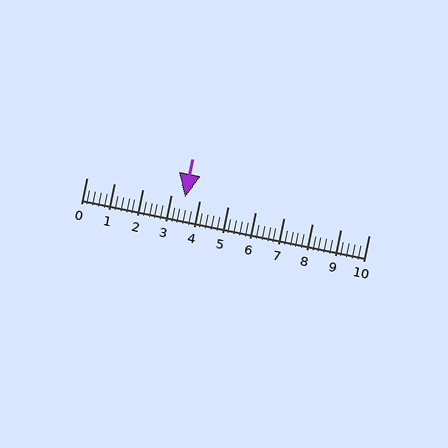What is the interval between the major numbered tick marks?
The major tick marks are spaced 1 units apart.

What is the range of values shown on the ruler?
The ruler shows values from 0 to 10.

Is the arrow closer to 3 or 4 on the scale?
The arrow is closer to 4.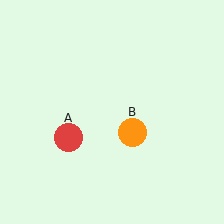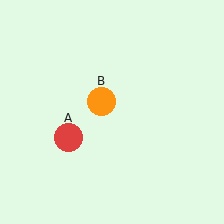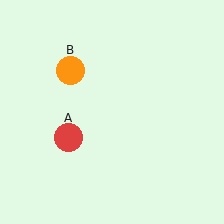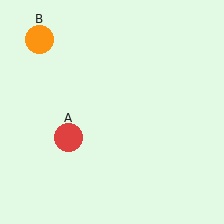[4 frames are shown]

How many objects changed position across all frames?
1 object changed position: orange circle (object B).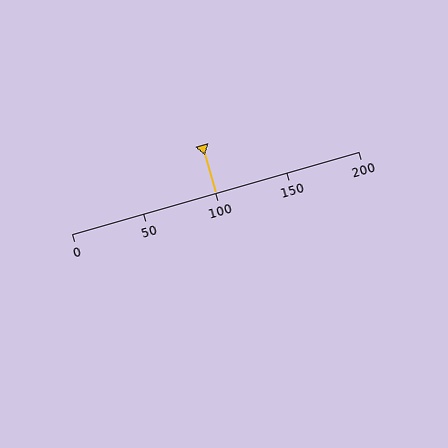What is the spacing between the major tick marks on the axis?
The major ticks are spaced 50 apart.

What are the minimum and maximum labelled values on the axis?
The axis runs from 0 to 200.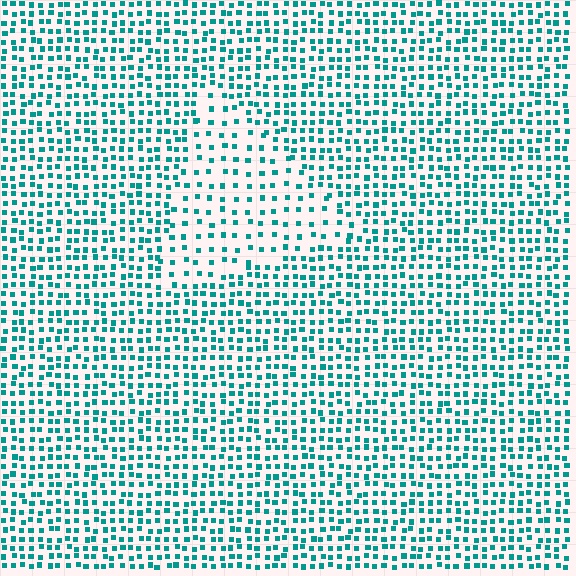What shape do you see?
I see a triangle.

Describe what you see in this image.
The image contains small teal elements arranged at two different densities. A triangle-shaped region is visible where the elements are less densely packed than the surrounding area.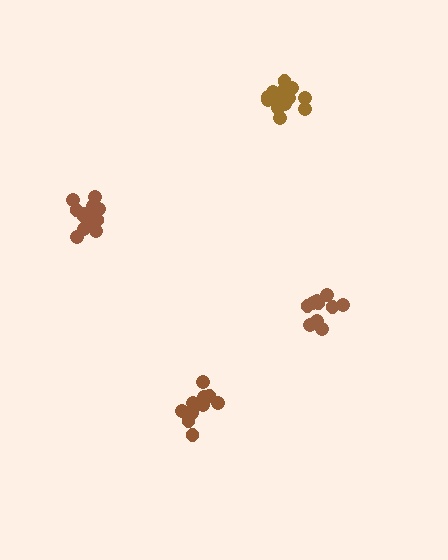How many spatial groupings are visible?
There are 4 spatial groupings.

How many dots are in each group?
Group 1: 11 dots, Group 2: 13 dots, Group 3: 11 dots, Group 4: 17 dots (52 total).